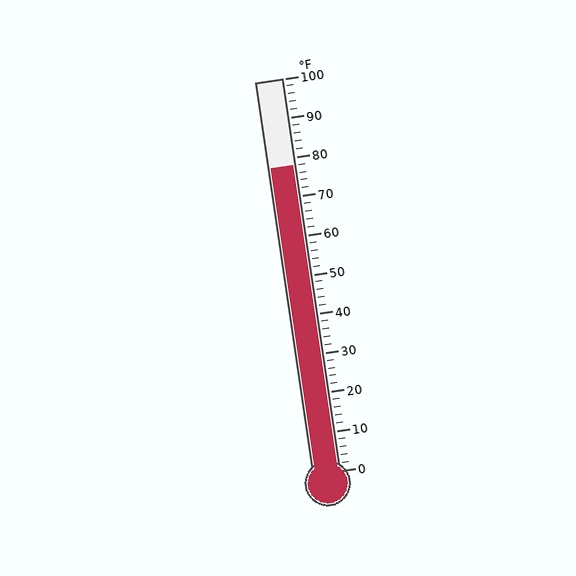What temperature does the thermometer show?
The thermometer shows approximately 78°F.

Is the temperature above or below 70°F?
The temperature is above 70°F.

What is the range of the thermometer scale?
The thermometer scale ranges from 0°F to 100°F.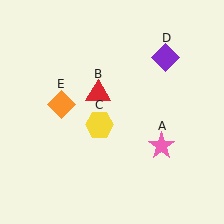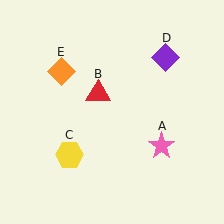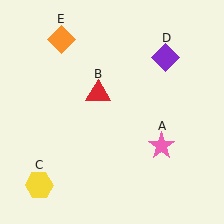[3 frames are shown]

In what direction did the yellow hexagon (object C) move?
The yellow hexagon (object C) moved down and to the left.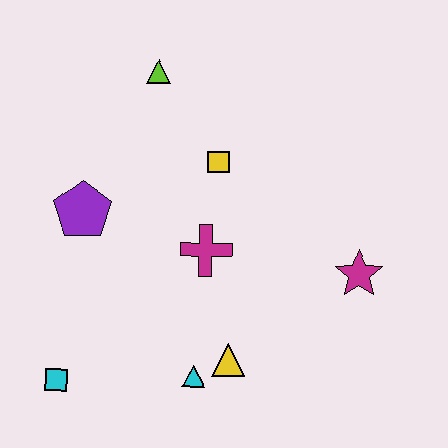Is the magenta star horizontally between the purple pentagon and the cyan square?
No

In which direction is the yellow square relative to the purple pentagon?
The yellow square is to the right of the purple pentagon.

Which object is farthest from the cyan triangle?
The lime triangle is farthest from the cyan triangle.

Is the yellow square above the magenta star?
Yes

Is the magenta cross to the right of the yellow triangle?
No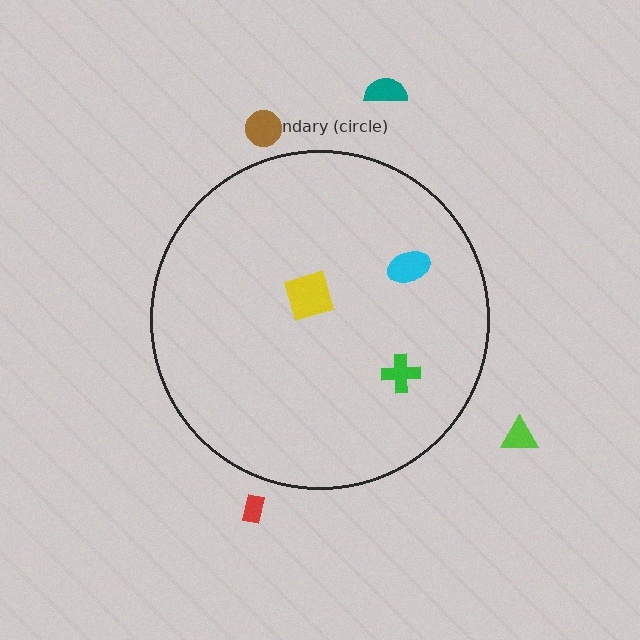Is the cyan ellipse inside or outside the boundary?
Inside.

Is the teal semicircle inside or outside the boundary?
Outside.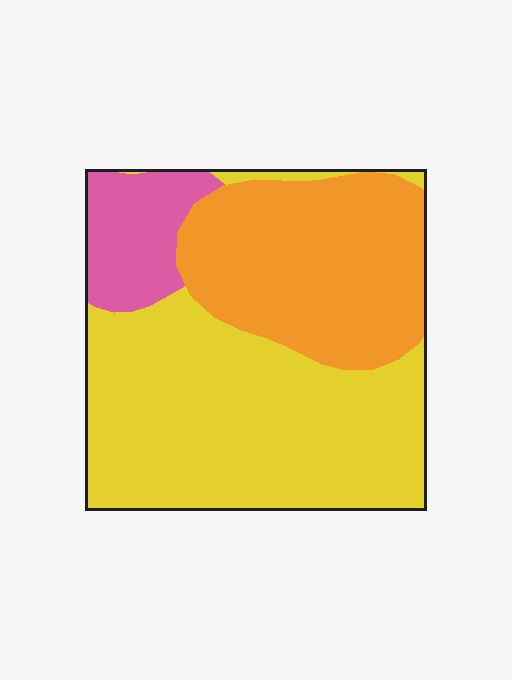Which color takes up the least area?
Pink, at roughly 10%.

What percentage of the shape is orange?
Orange covers 34% of the shape.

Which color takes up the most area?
Yellow, at roughly 55%.